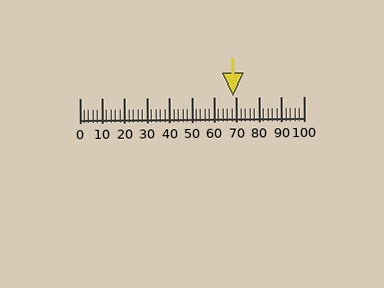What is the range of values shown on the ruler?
The ruler shows values from 0 to 100.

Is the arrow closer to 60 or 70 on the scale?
The arrow is closer to 70.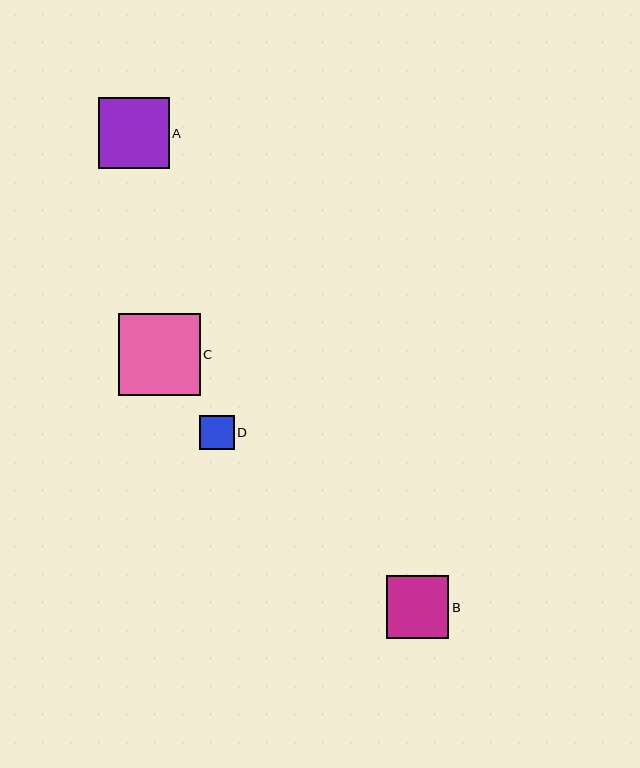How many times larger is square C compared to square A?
Square C is approximately 1.2 times the size of square A.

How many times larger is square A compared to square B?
Square A is approximately 1.1 times the size of square B.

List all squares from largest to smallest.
From largest to smallest: C, A, B, D.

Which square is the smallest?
Square D is the smallest with a size of approximately 35 pixels.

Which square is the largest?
Square C is the largest with a size of approximately 82 pixels.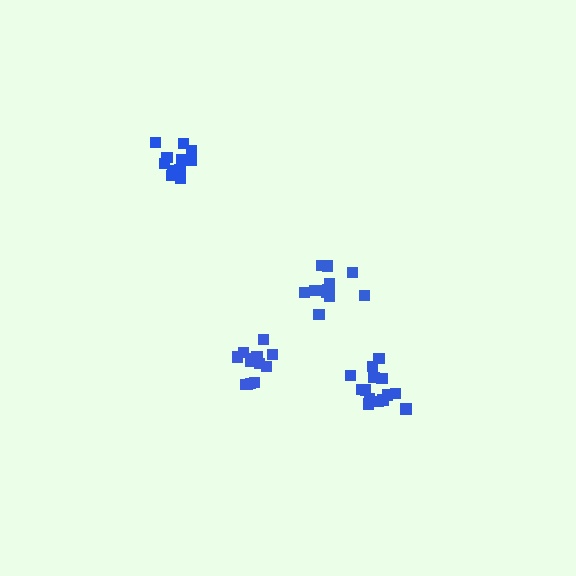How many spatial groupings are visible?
There are 4 spatial groupings.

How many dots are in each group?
Group 1: 12 dots, Group 2: 15 dots, Group 3: 15 dots, Group 4: 11 dots (53 total).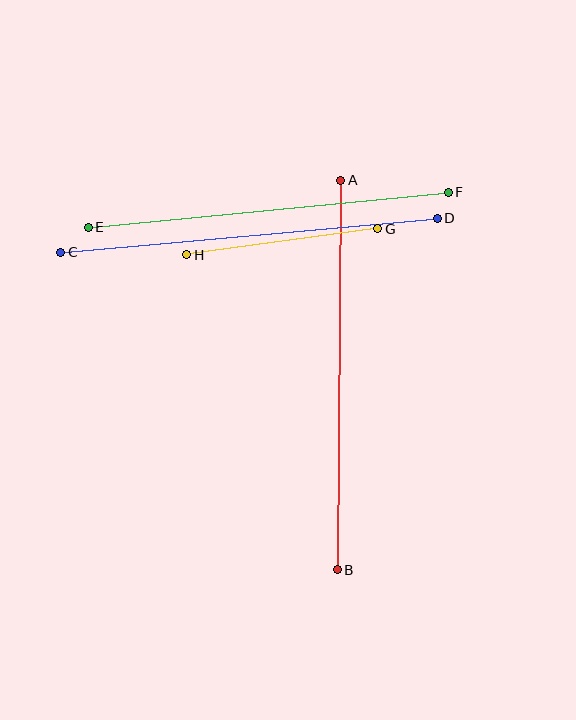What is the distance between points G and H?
The distance is approximately 193 pixels.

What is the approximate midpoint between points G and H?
The midpoint is at approximately (282, 242) pixels.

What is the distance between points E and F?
The distance is approximately 362 pixels.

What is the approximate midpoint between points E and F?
The midpoint is at approximately (268, 210) pixels.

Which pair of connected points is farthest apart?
Points A and B are farthest apart.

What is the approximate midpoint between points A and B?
The midpoint is at approximately (339, 375) pixels.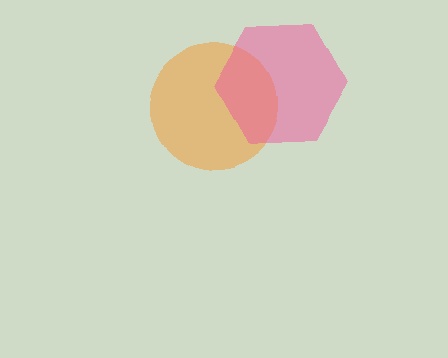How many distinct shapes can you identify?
There are 2 distinct shapes: an orange circle, a pink hexagon.